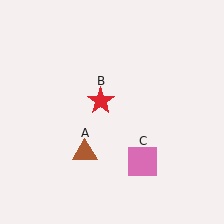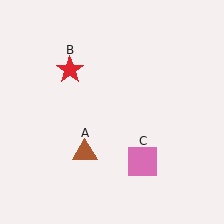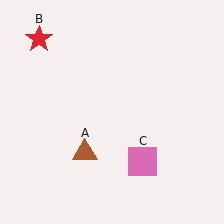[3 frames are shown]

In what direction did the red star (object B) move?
The red star (object B) moved up and to the left.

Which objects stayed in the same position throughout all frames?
Brown triangle (object A) and pink square (object C) remained stationary.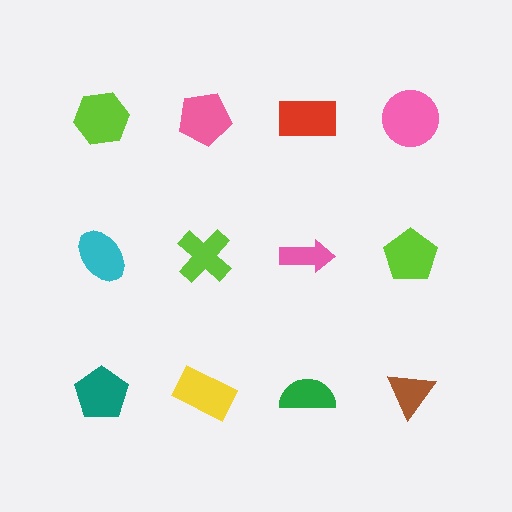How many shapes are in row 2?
4 shapes.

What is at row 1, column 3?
A red rectangle.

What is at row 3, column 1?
A teal pentagon.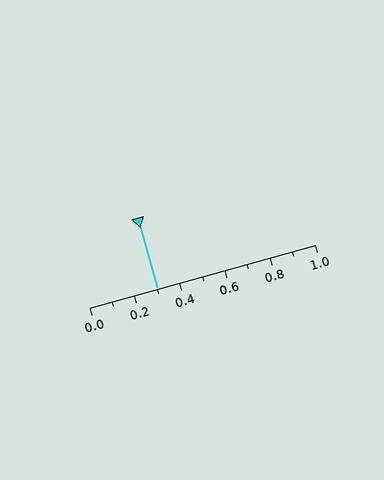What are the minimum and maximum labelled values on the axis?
The axis runs from 0.0 to 1.0.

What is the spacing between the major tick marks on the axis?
The major ticks are spaced 0.2 apart.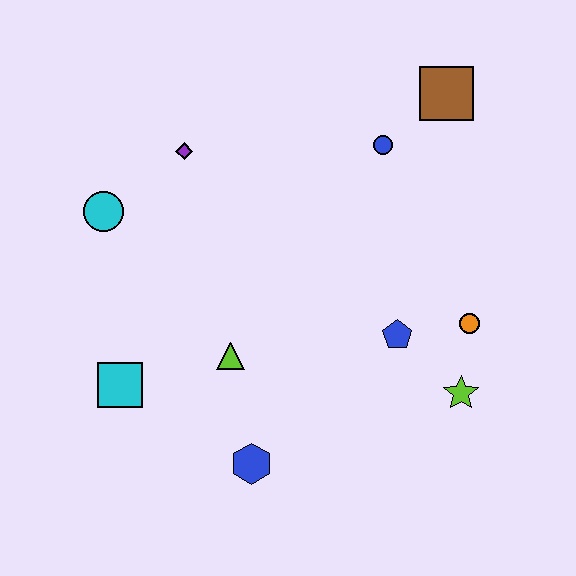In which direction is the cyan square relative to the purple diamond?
The cyan square is below the purple diamond.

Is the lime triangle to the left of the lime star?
Yes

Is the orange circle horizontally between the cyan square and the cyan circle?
No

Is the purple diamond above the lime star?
Yes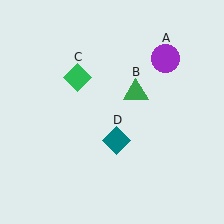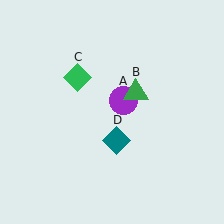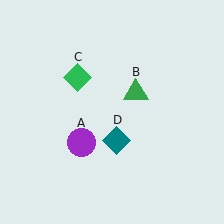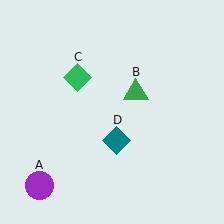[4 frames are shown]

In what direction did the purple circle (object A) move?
The purple circle (object A) moved down and to the left.